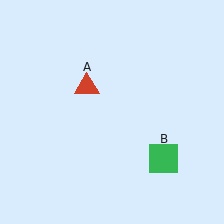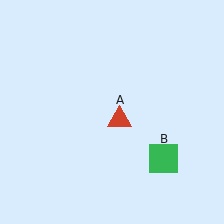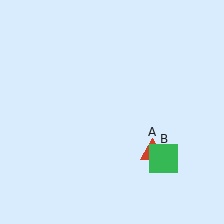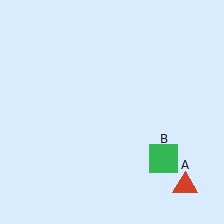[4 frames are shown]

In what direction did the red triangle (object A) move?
The red triangle (object A) moved down and to the right.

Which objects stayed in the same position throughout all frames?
Green square (object B) remained stationary.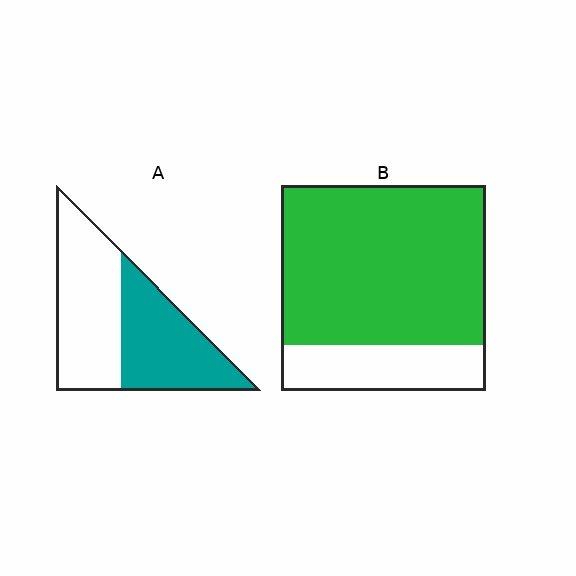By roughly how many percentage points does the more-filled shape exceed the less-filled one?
By roughly 30 percentage points (B over A).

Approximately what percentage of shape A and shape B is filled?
A is approximately 45% and B is approximately 80%.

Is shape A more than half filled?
Roughly half.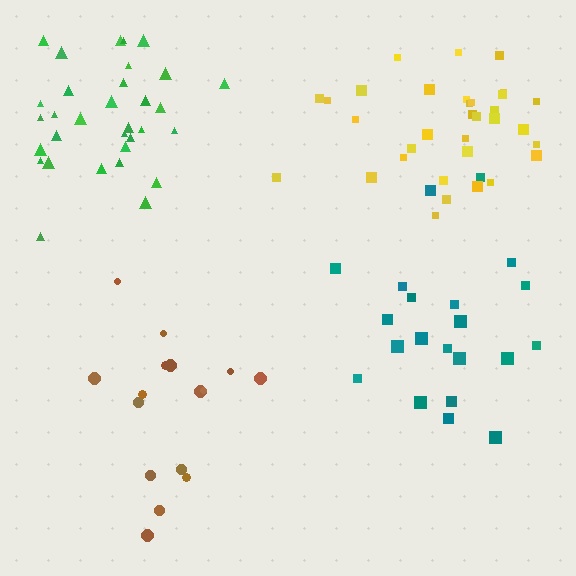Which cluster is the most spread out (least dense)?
Teal.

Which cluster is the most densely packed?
Green.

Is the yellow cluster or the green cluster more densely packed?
Green.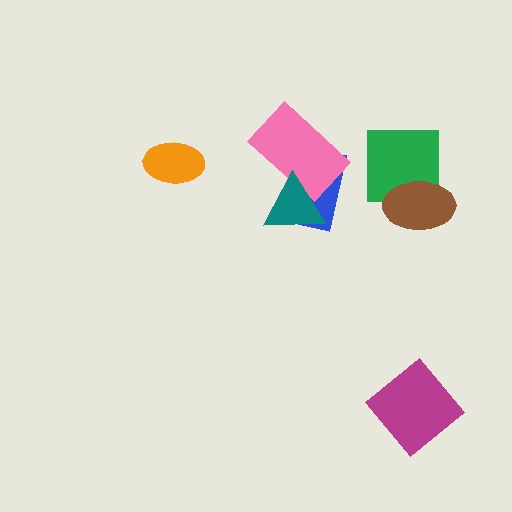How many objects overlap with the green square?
1 object overlaps with the green square.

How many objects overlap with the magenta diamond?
0 objects overlap with the magenta diamond.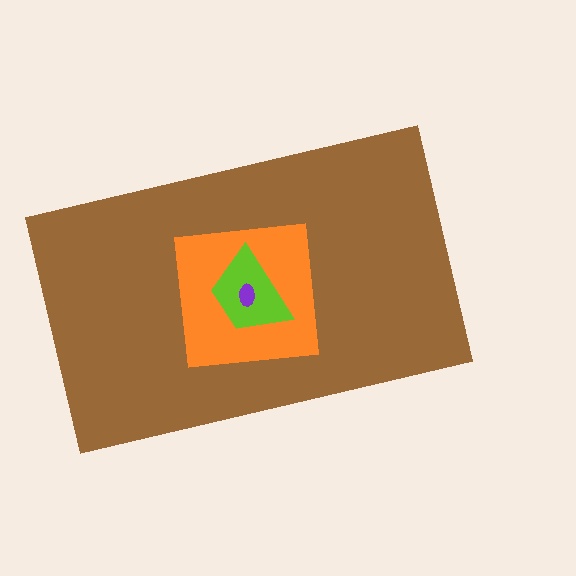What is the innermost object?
The purple ellipse.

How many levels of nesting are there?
4.